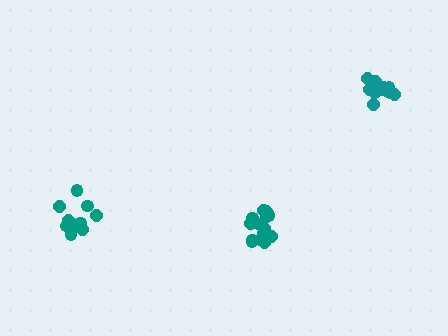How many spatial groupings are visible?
There are 3 spatial groupings.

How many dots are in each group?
Group 1: 13 dots, Group 2: 15 dots, Group 3: 10 dots (38 total).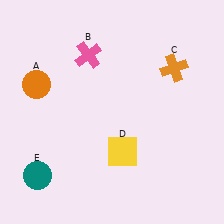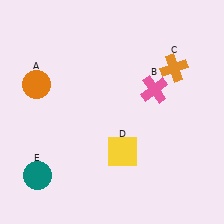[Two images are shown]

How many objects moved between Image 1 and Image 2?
1 object moved between the two images.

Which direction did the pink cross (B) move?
The pink cross (B) moved right.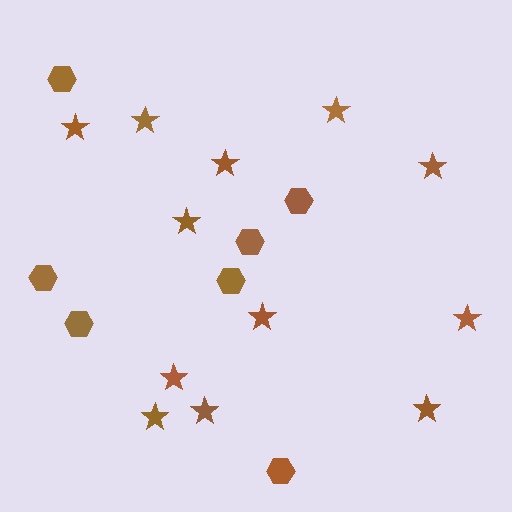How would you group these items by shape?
There are 2 groups: one group of stars (12) and one group of hexagons (7).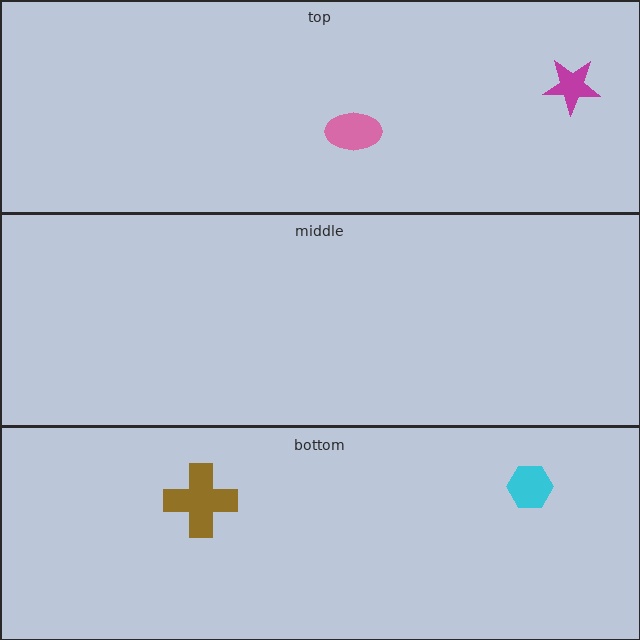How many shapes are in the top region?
2.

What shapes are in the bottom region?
The cyan hexagon, the brown cross.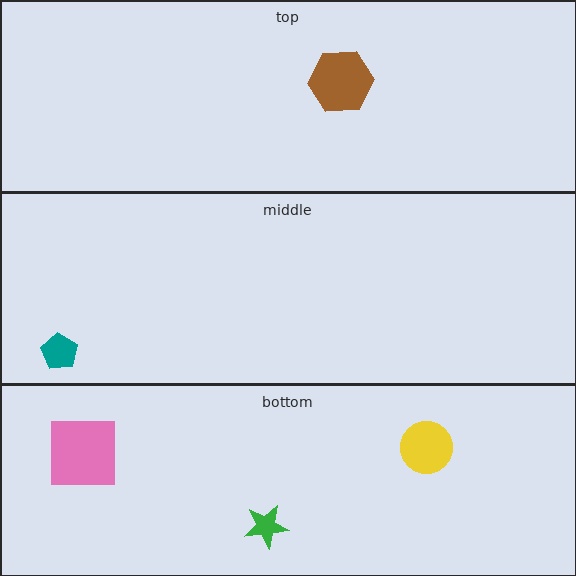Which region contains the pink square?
The bottom region.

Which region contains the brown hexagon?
The top region.